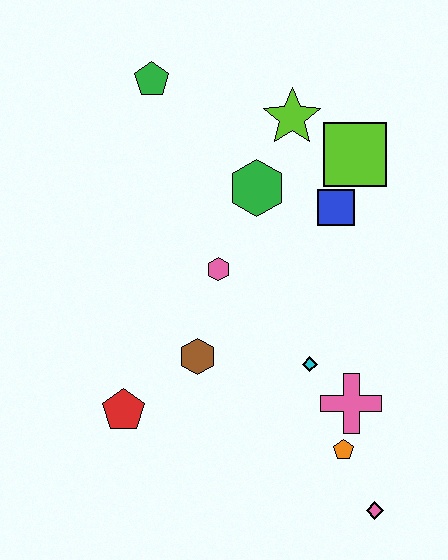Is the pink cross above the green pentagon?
No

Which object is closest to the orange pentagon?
The pink cross is closest to the orange pentagon.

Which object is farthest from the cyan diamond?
The green pentagon is farthest from the cyan diamond.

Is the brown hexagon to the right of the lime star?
No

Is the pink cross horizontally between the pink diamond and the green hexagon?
Yes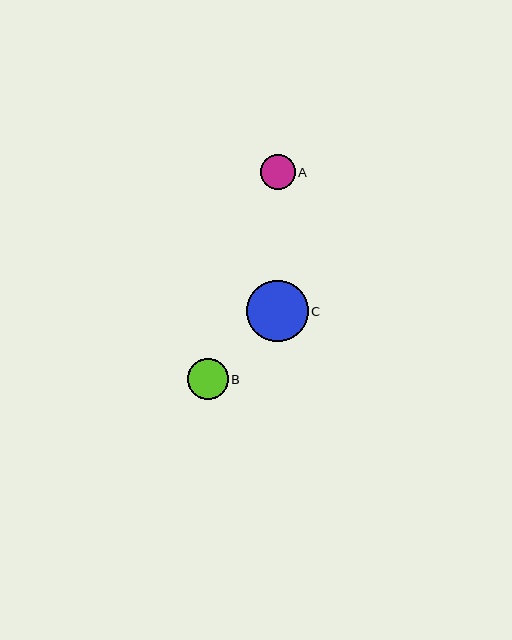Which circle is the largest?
Circle C is the largest with a size of approximately 62 pixels.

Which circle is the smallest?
Circle A is the smallest with a size of approximately 34 pixels.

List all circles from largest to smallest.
From largest to smallest: C, B, A.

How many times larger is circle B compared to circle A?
Circle B is approximately 1.2 times the size of circle A.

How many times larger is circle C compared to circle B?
Circle C is approximately 1.5 times the size of circle B.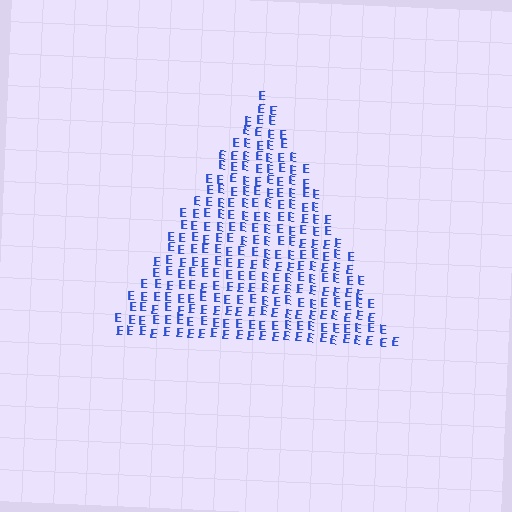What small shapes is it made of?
It is made of small letter E's.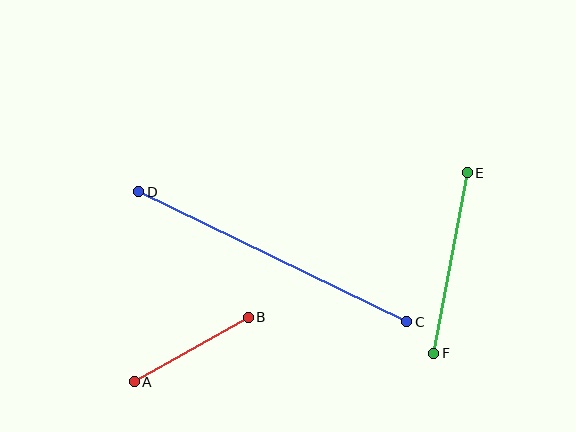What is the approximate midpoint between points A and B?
The midpoint is at approximately (191, 350) pixels.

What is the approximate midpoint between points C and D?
The midpoint is at approximately (273, 257) pixels.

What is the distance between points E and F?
The distance is approximately 184 pixels.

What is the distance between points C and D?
The distance is approximately 298 pixels.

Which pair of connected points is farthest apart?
Points C and D are farthest apart.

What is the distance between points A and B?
The distance is approximately 131 pixels.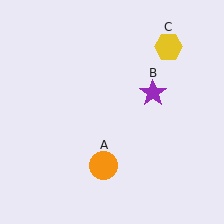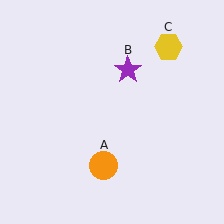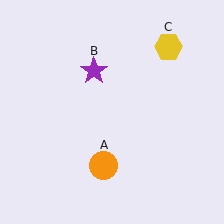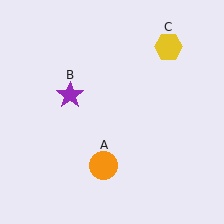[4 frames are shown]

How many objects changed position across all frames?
1 object changed position: purple star (object B).